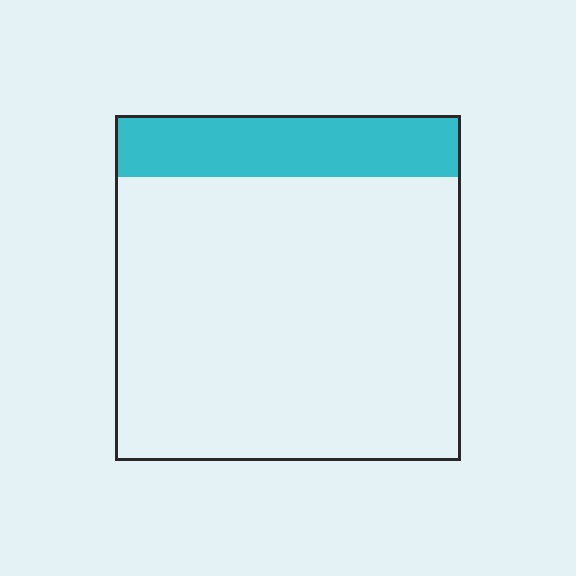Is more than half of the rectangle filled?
No.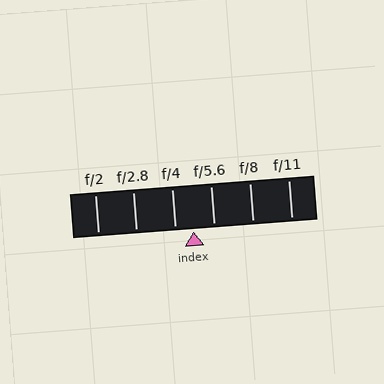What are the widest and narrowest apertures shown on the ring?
The widest aperture shown is f/2 and the narrowest is f/11.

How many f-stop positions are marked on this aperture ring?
There are 6 f-stop positions marked.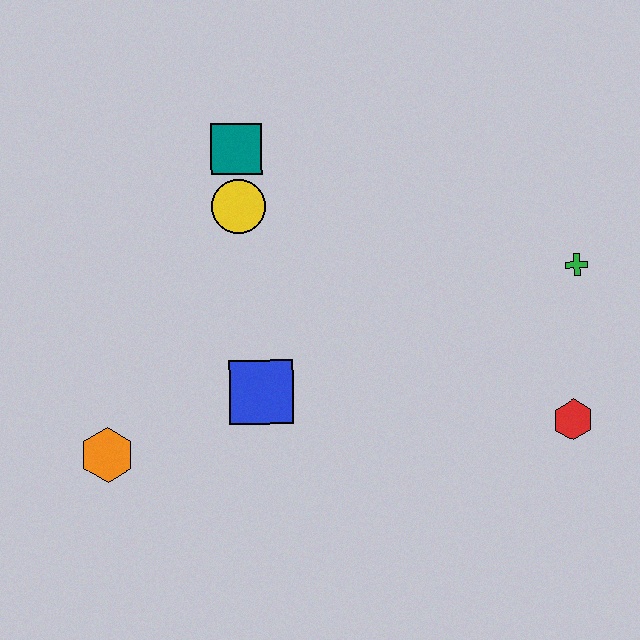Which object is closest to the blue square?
The orange hexagon is closest to the blue square.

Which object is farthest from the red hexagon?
The orange hexagon is farthest from the red hexagon.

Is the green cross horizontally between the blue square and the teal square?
No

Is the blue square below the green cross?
Yes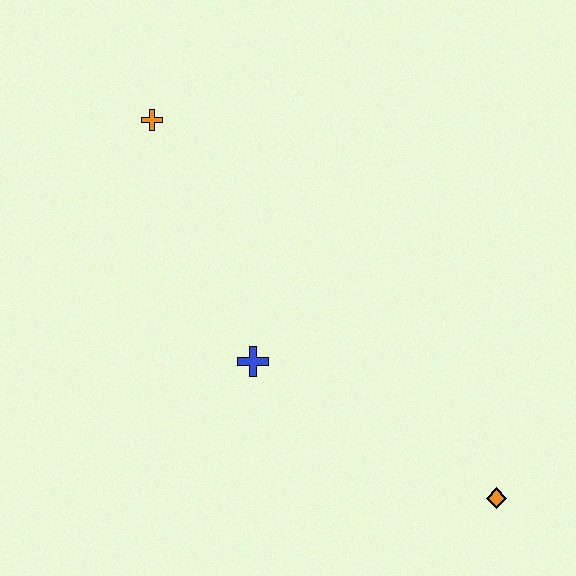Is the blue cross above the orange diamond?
Yes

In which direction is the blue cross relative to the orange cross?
The blue cross is below the orange cross.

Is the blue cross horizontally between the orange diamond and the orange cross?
Yes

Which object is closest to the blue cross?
The orange cross is closest to the blue cross.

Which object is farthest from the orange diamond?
The orange cross is farthest from the orange diamond.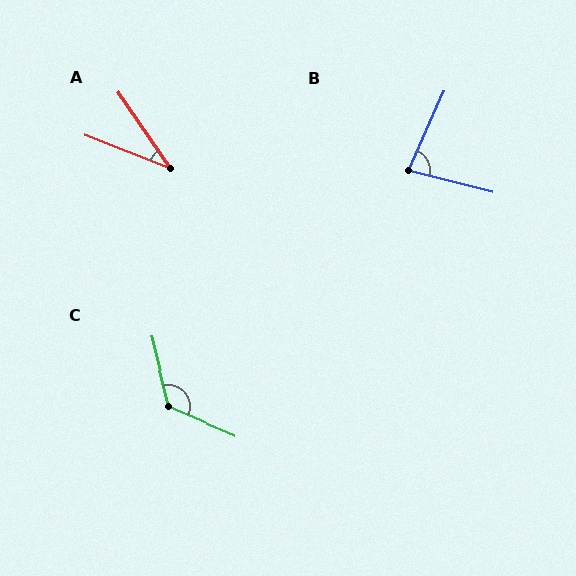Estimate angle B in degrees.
Approximately 81 degrees.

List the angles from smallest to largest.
A (34°), B (81°), C (128°).